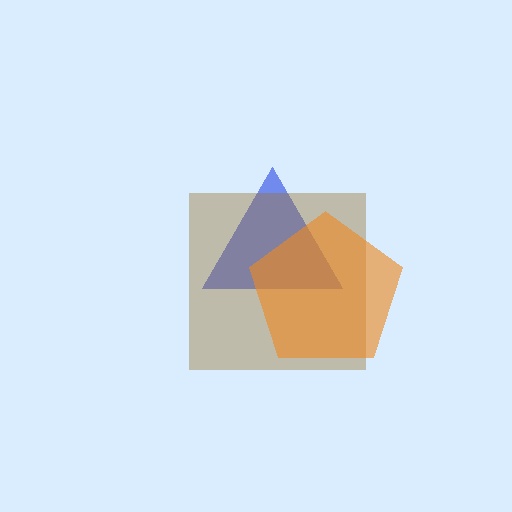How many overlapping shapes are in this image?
There are 3 overlapping shapes in the image.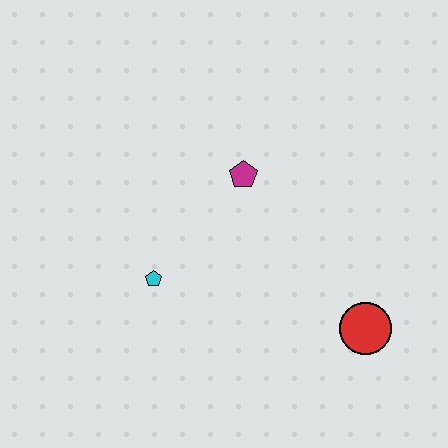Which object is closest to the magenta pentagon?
The cyan pentagon is closest to the magenta pentagon.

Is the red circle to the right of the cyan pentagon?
Yes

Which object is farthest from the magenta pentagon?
The red circle is farthest from the magenta pentagon.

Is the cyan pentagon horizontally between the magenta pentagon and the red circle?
No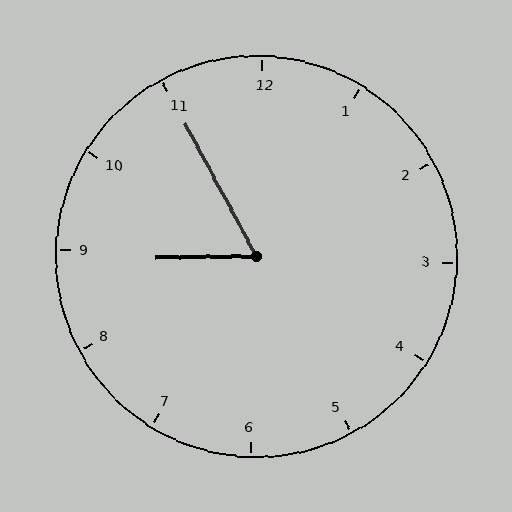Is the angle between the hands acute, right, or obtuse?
It is acute.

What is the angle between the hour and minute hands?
Approximately 62 degrees.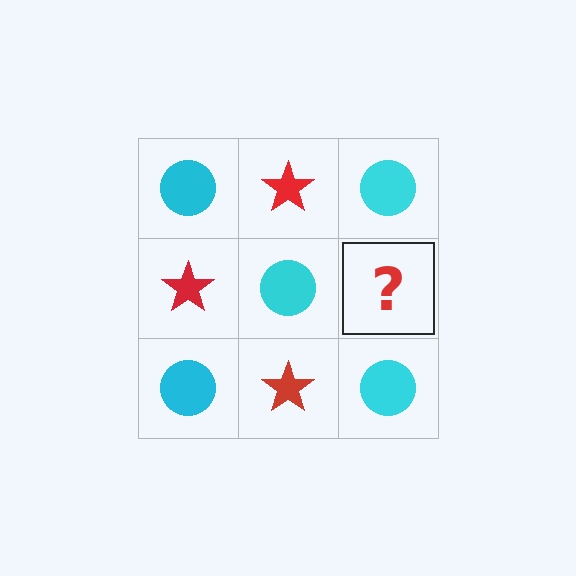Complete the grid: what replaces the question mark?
The question mark should be replaced with a red star.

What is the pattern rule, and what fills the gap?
The rule is that it alternates cyan circle and red star in a checkerboard pattern. The gap should be filled with a red star.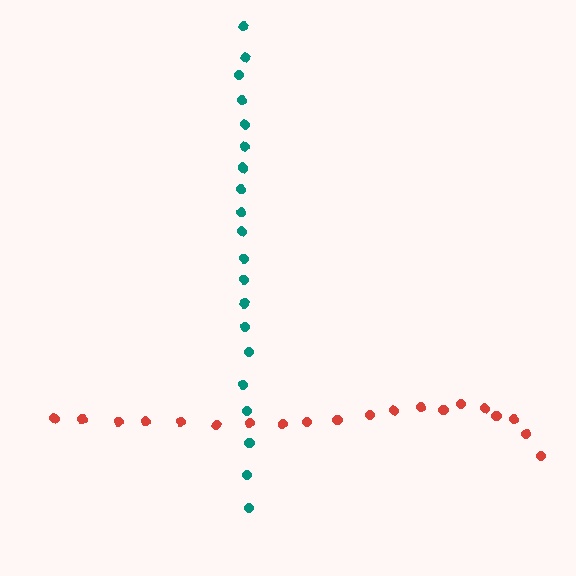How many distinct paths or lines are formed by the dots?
There are 2 distinct paths.